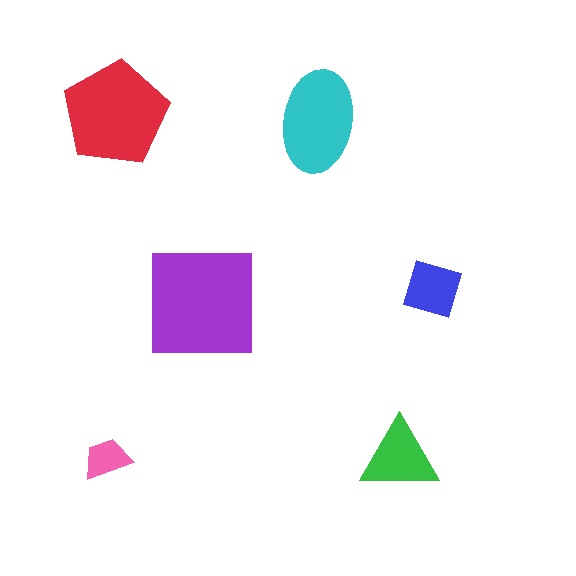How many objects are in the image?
There are 6 objects in the image.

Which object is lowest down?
The green triangle is bottommost.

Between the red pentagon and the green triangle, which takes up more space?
The red pentagon.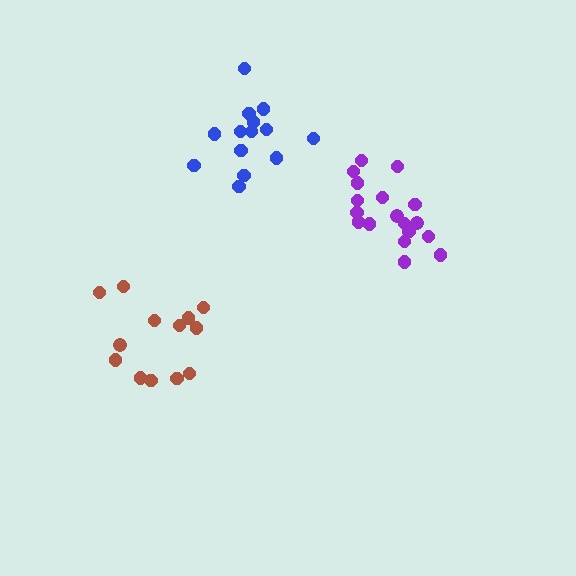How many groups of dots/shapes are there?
There are 3 groups.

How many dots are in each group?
Group 1: 18 dots, Group 2: 14 dots, Group 3: 13 dots (45 total).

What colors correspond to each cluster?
The clusters are colored: purple, blue, brown.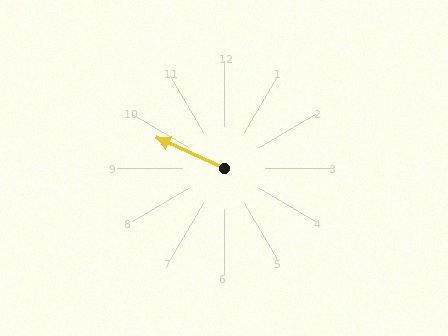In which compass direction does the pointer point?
Northwest.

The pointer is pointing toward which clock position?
Roughly 10 o'clock.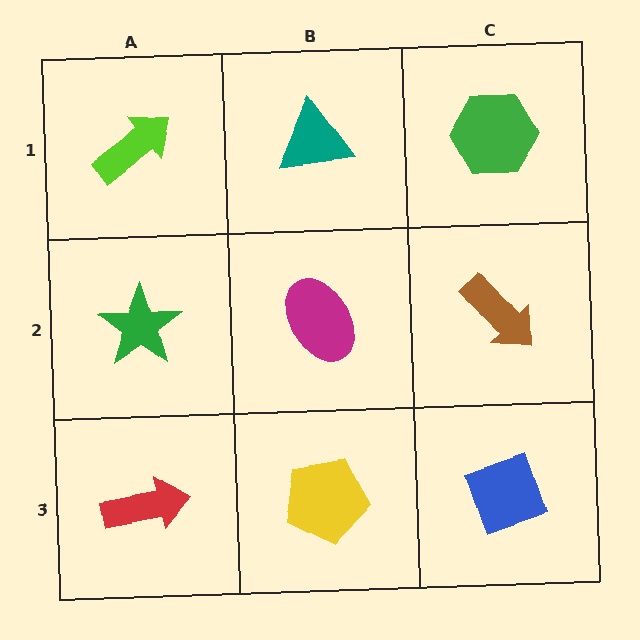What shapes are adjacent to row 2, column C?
A green hexagon (row 1, column C), a blue diamond (row 3, column C), a magenta ellipse (row 2, column B).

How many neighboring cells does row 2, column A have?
3.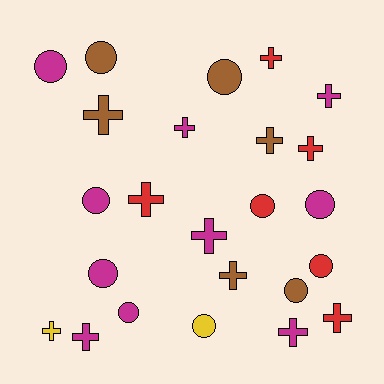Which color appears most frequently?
Magenta, with 10 objects.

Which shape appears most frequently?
Cross, with 13 objects.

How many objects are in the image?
There are 24 objects.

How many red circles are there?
There are 2 red circles.